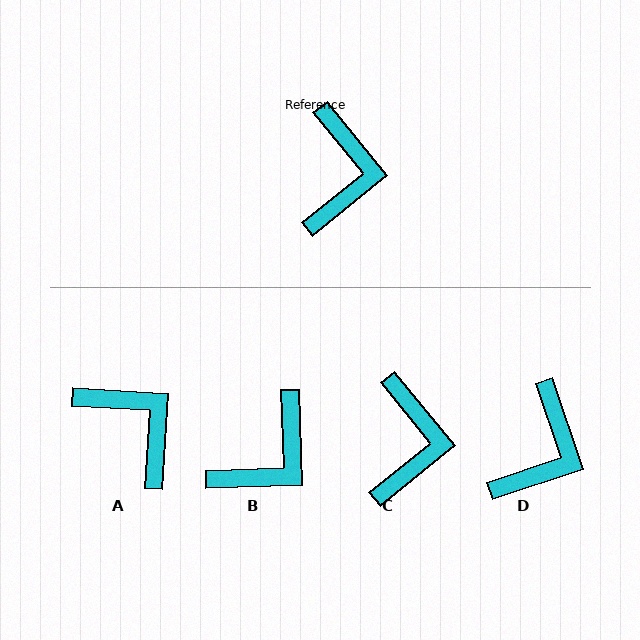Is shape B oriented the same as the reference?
No, it is off by about 37 degrees.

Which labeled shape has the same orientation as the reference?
C.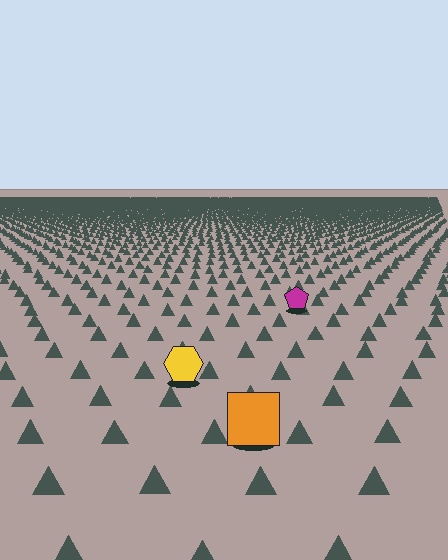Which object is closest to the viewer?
The orange square is closest. The texture marks near it are larger and more spread out.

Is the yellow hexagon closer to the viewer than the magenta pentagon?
Yes. The yellow hexagon is closer — you can tell from the texture gradient: the ground texture is coarser near it.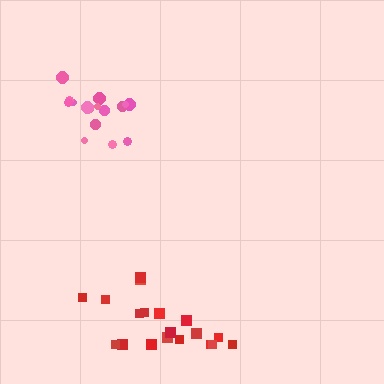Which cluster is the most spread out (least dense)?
Red.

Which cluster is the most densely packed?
Pink.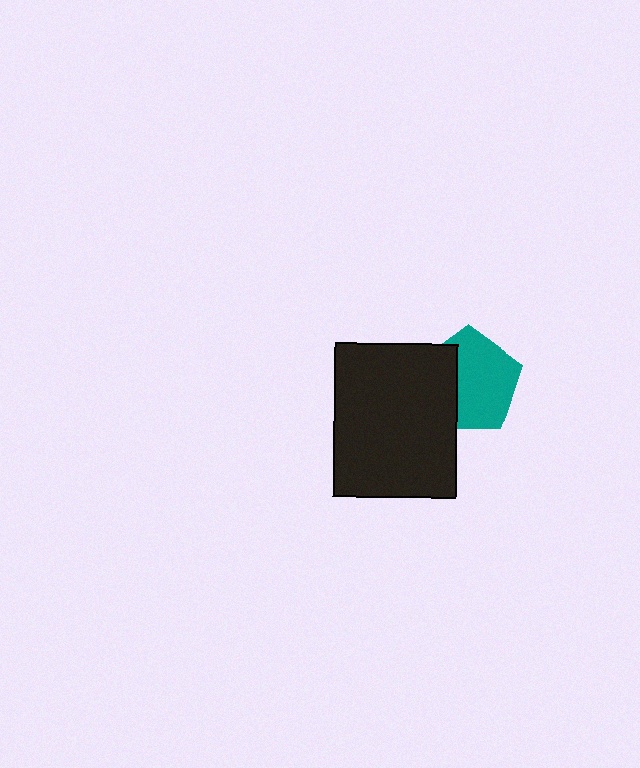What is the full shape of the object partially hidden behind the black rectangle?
The partially hidden object is a teal pentagon.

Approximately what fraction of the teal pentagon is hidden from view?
Roughly 36% of the teal pentagon is hidden behind the black rectangle.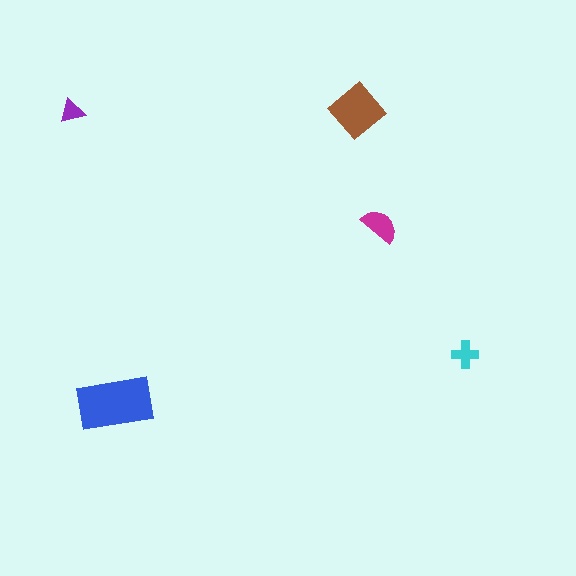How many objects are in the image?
There are 5 objects in the image.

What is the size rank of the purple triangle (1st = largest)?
5th.